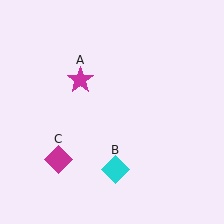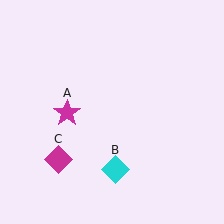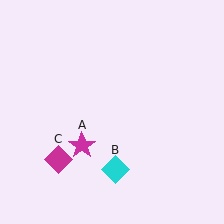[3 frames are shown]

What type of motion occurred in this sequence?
The magenta star (object A) rotated counterclockwise around the center of the scene.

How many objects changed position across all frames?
1 object changed position: magenta star (object A).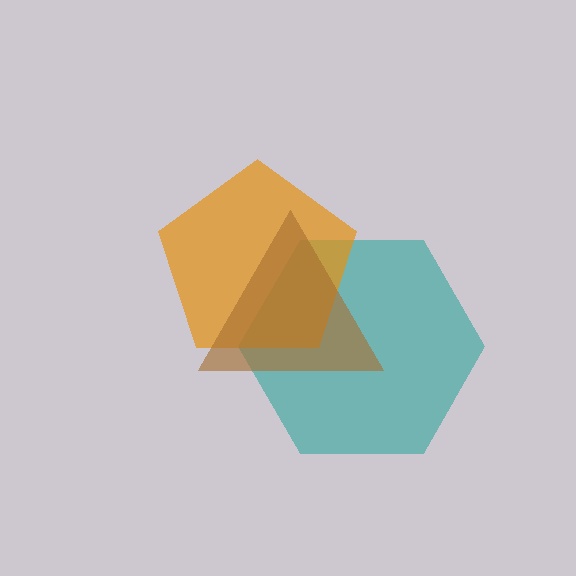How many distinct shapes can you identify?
There are 3 distinct shapes: a teal hexagon, an orange pentagon, a brown triangle.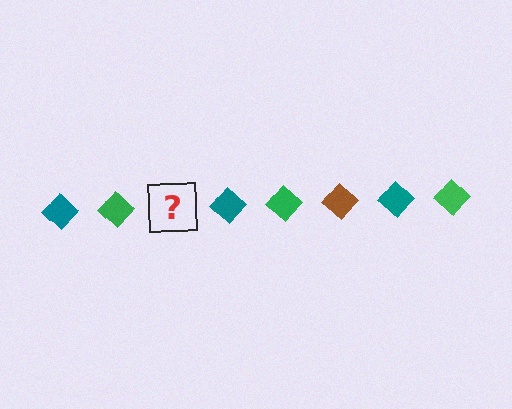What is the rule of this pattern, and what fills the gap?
The rule is that the pattern cycles through teal, green, brown diamonds. The gap should be filled with a brown diamond.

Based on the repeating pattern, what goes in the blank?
The blank should be a brown diamond.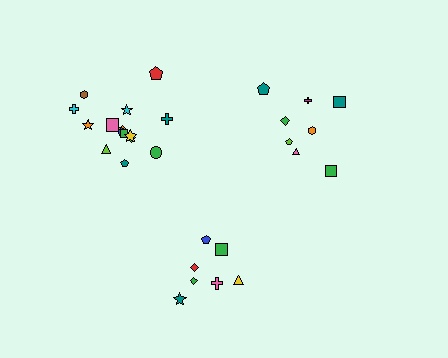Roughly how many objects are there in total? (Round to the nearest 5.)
Roughly 30 objects in total.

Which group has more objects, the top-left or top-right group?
The top-left group.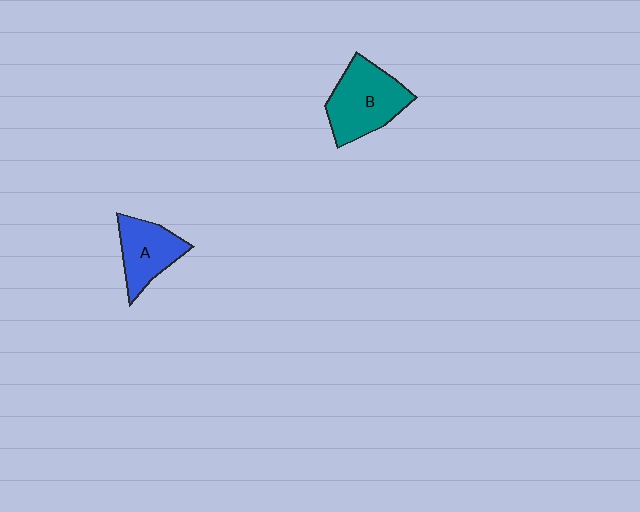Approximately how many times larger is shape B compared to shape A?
Approximately 1.4 times.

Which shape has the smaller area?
Shape A (blue).